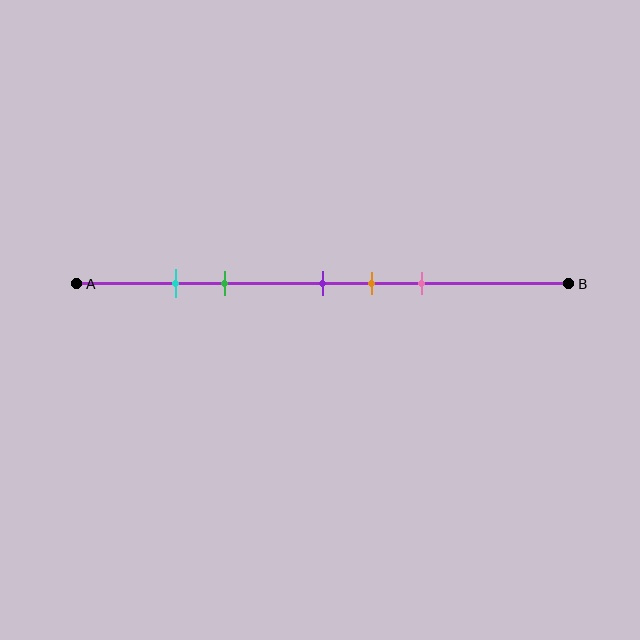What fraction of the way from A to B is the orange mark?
The orange mark is approximately 60% (0.6) of the way from A to B.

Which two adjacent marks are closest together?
The cyan and green marks are the closest adjacent pair.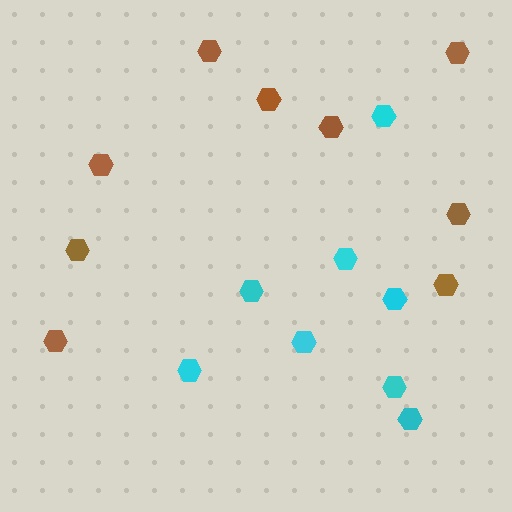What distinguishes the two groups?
There are 2 groups: one group of cyan hexagons (8) and one group of brown hexagons (9).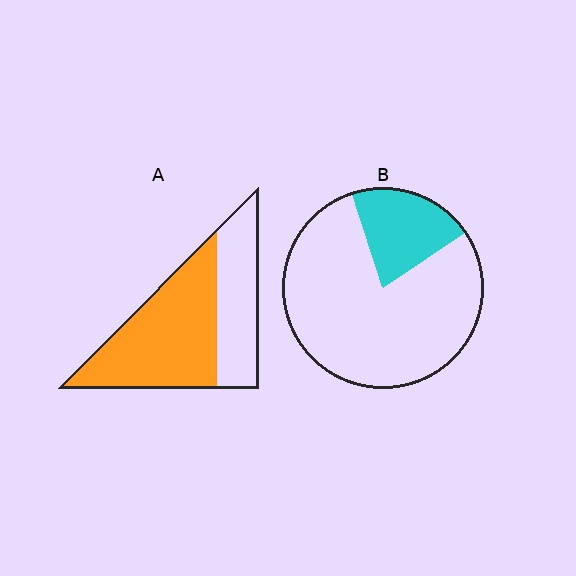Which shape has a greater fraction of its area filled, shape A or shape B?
Shape A.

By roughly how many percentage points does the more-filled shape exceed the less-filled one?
By roughly 40 percentage points (A over B).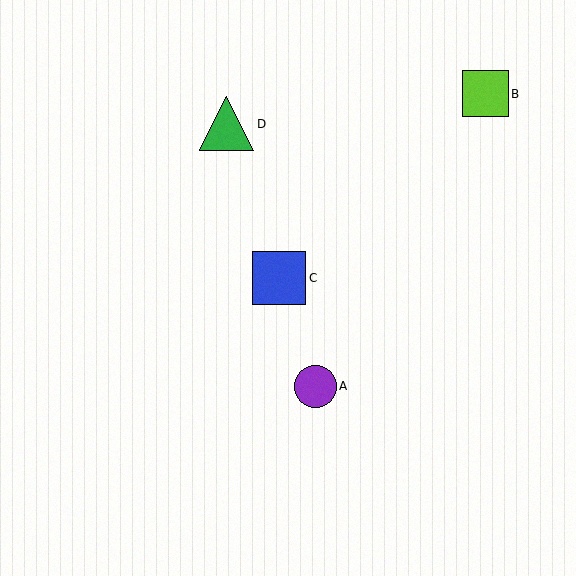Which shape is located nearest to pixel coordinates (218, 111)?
The green triangle (labeled D) at (226, 124) is nearest to that location.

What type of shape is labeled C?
Shape C is a blue square.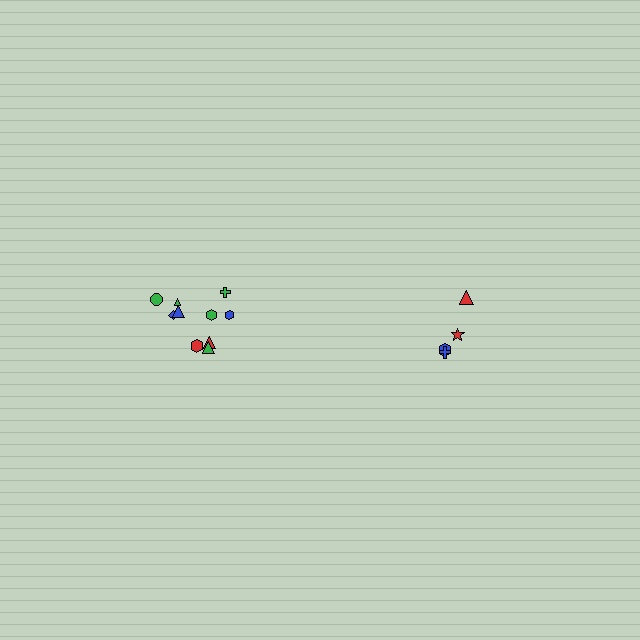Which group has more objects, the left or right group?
The left group.